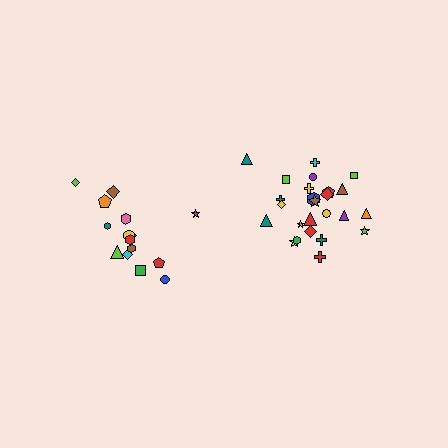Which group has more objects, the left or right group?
The right group.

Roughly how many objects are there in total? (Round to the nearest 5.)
Roughly 40 objects in total.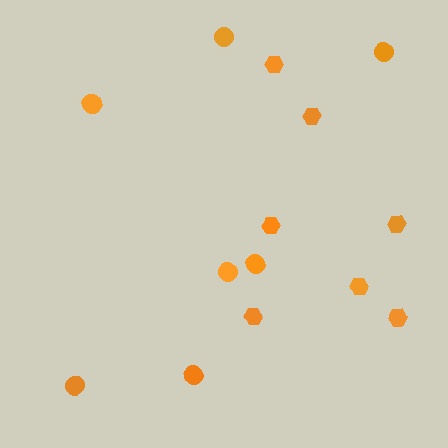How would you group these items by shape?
There are 2 groups: one group of hexagons (7) and one group of circles (7).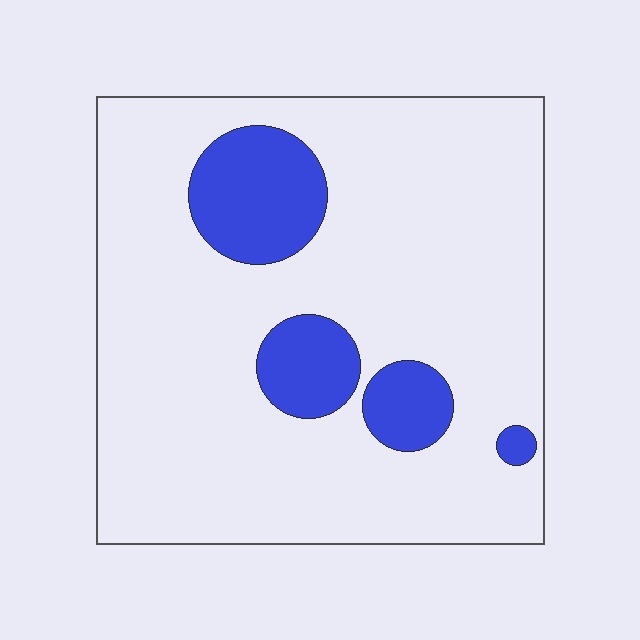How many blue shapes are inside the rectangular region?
4.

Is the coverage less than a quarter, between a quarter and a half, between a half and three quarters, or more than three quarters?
Less than a quarter.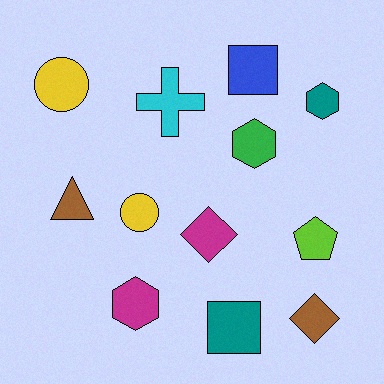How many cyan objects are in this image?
There is 1 cyan object.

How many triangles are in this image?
There is 1 triangle.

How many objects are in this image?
There are 12 objects.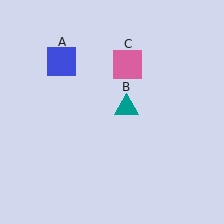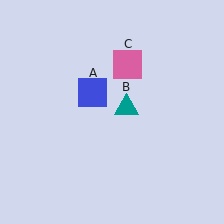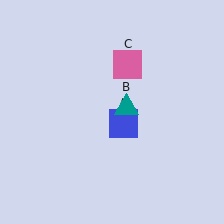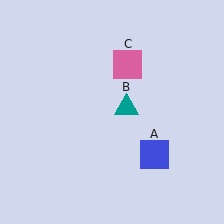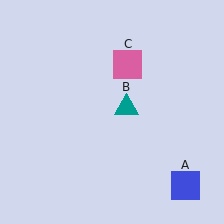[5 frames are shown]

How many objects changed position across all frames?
1 object changed position: blue square (object A).